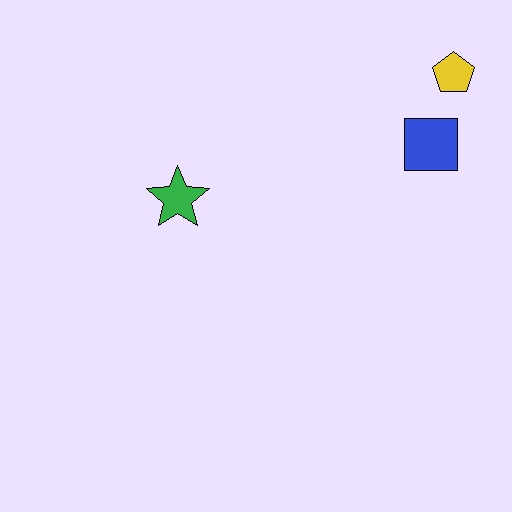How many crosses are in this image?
There are no crosses.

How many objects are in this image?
There are 3 objects.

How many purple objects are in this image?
There are no purple objects.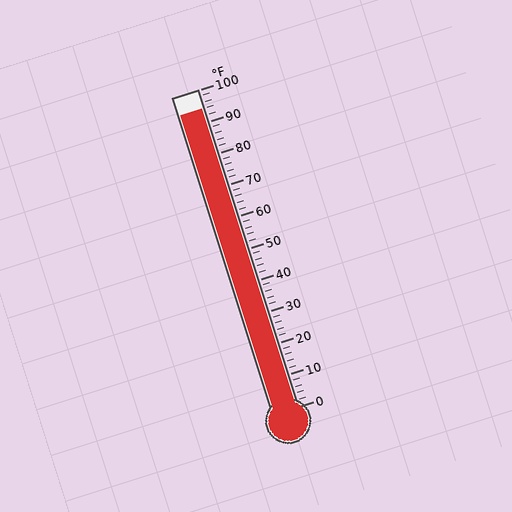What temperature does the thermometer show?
The thermometer shows approximately 94°F.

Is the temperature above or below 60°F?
The temperature is above 60°F.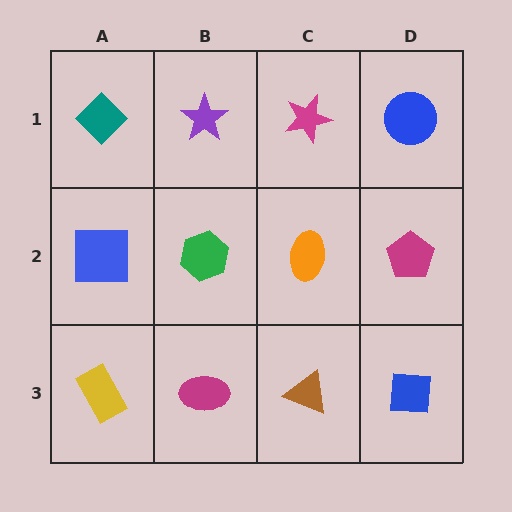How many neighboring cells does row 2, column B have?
4.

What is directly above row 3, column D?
A magenta pentagon.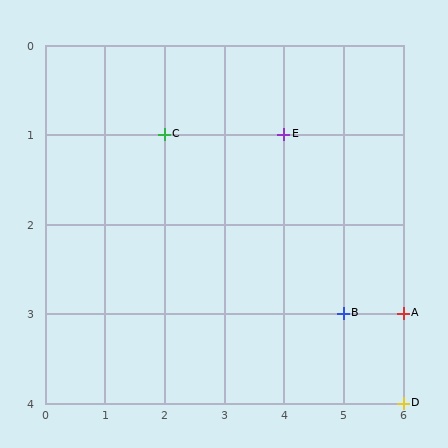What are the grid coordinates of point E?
Point E is at grid coordinates (4, 1).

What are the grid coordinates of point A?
Point A is at grid coordinates (6, 3).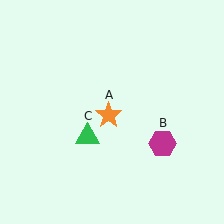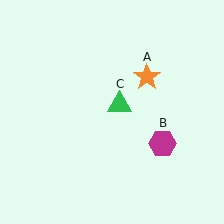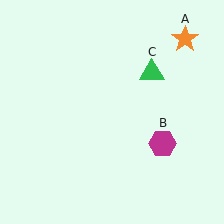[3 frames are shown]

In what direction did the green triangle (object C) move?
The green triangle (object C) moved up and to the right.